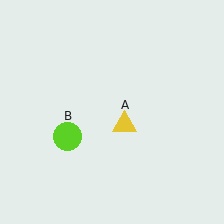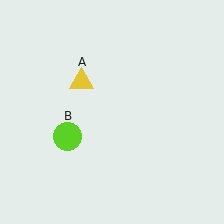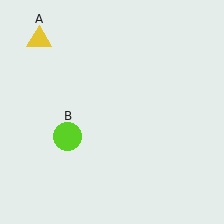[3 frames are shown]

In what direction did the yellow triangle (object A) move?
The yellow triangle (object A) moved up and to the left.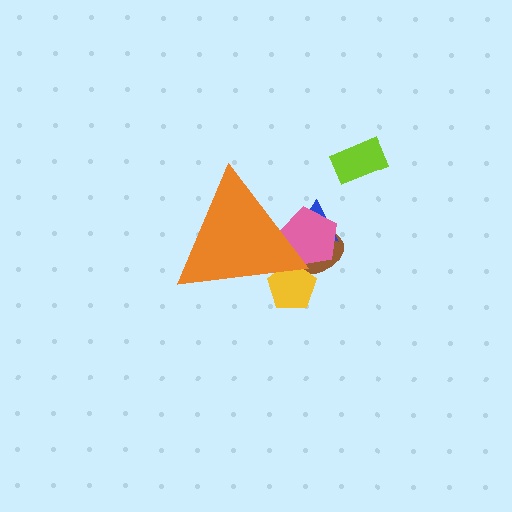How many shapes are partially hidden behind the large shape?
5 shapes are partially hidden.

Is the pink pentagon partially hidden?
Yes, the pink pentagon is partially hidden behind the orange triangle.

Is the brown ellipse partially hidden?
Yes, the brown ellipse is partially hidden behind the orange triangle.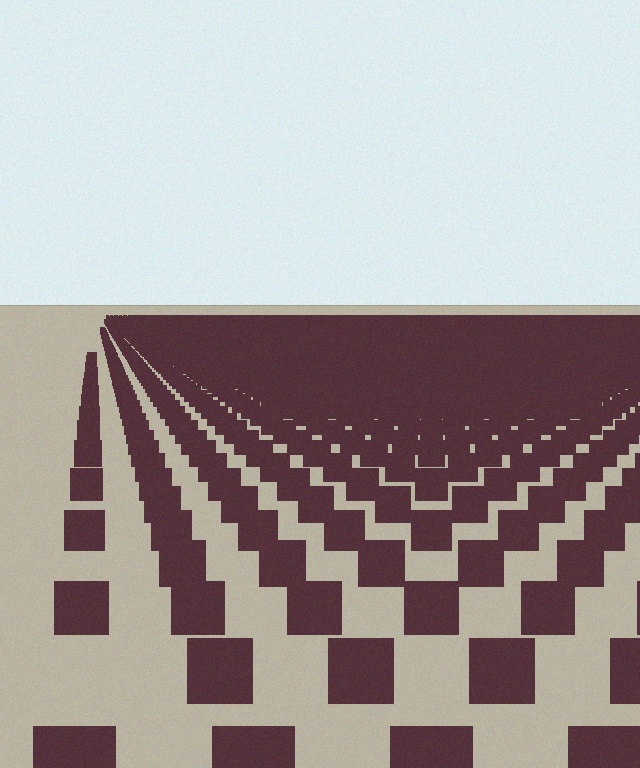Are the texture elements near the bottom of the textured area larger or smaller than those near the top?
Larger. Near the bottom, elements are closer to the viewer and appear at a bigger on-screen size.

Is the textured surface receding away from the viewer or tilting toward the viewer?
The surface is receding away from the viewer. Texture elements get smaller and denser toward the top.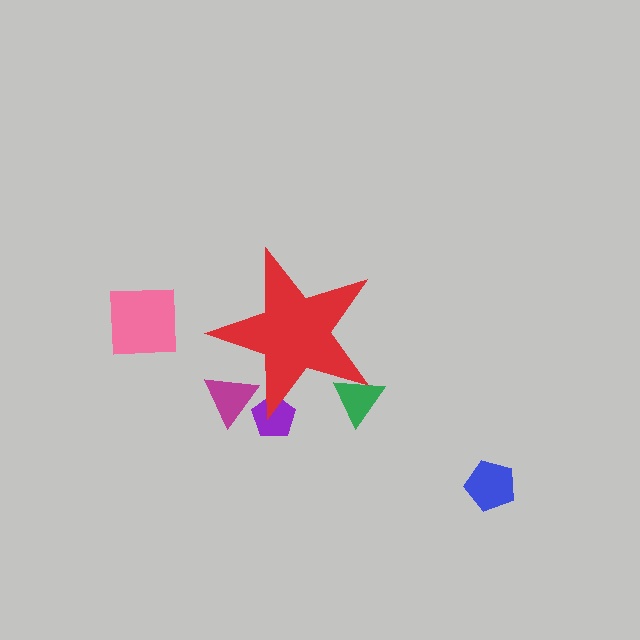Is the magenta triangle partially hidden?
Yes, the magenta triangle is partially hidden behind the red star.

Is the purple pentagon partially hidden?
Yes, the purple pentagon is partially hidden behind the red star.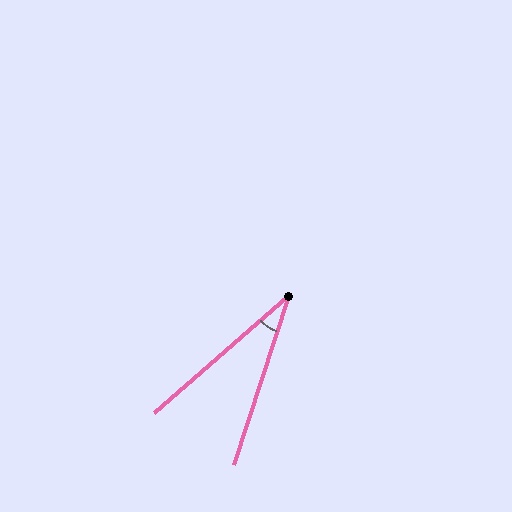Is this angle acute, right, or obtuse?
It is acute.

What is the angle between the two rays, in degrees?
Approximately 31 degrees.